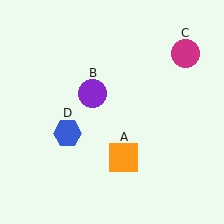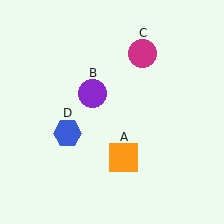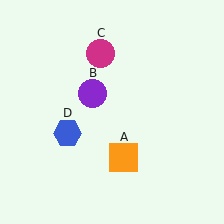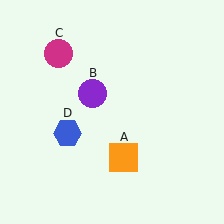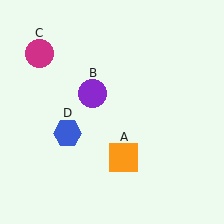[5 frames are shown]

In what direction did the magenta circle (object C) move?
The magenta circle (object C) moved left.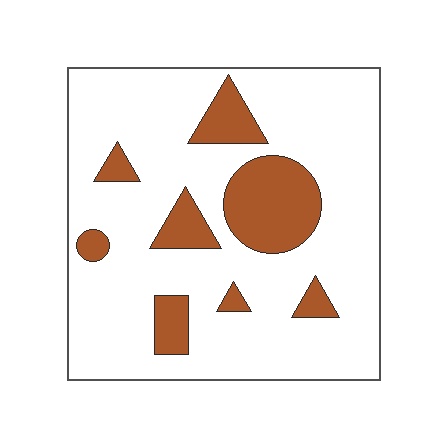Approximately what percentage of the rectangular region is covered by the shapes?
Approximately 20%.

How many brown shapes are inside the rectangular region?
8.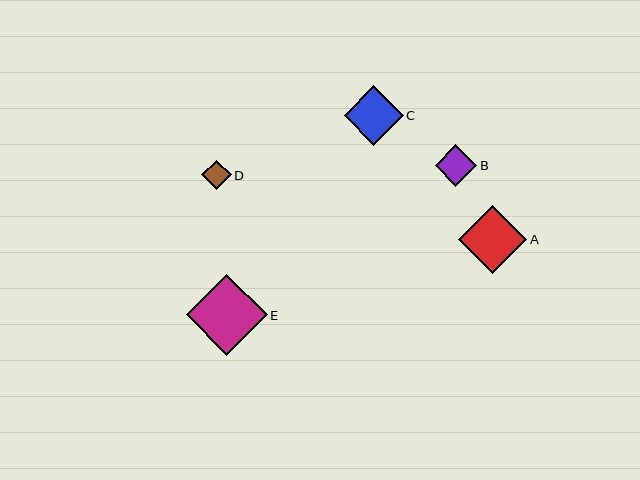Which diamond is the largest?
Diamond E is the largest with a size of approximately 81 pixels.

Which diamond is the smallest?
Diamond D is the smallest with a size of approximately 29 pixels.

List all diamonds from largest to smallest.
From largest to smallest: E, A, C, B, D.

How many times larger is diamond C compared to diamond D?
Diamond C is approximately 2.0 times the size of diamond D.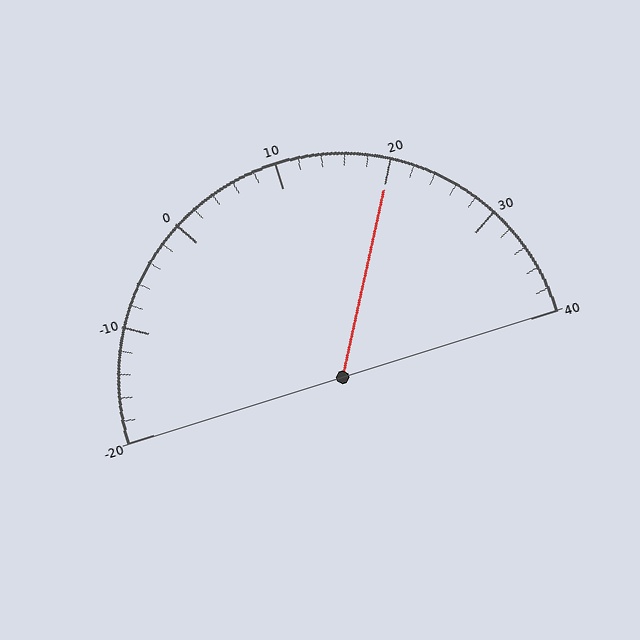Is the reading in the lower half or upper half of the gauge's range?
The reading is in the upper half of the range (-20 to 40).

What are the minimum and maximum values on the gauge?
The gauge ranges from -20 to 40.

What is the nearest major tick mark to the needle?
The nearest major tick mark is 20.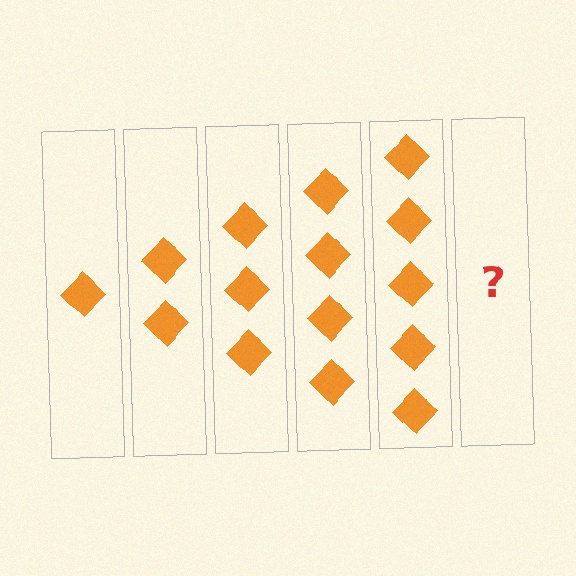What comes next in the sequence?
The next element should be 6 diamonds.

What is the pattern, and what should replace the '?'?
The pattern is that each step adds one more diamond. The '?' should be 6 diamonds.